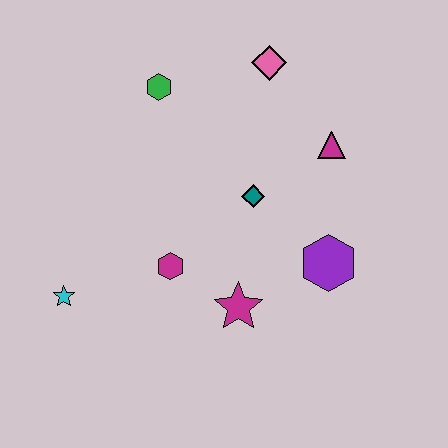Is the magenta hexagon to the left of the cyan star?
No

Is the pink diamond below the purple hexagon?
No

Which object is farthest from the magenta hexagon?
The pink diamond is farthest from the magenta hexagon.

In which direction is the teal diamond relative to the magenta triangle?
The teal diamond is to the left of the magenta triangle.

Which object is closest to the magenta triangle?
The teal diamond is closest to the magenta triangle.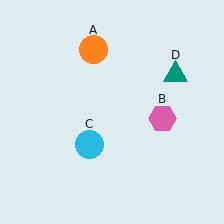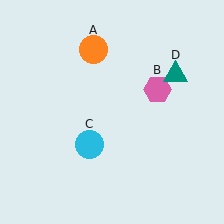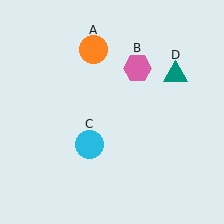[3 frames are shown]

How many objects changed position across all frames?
1 object changed position: pink hexagon (object B).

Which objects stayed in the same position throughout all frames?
Orange circle (object A) and cyan circle (object C) and teal triangle (object D) remained stationary.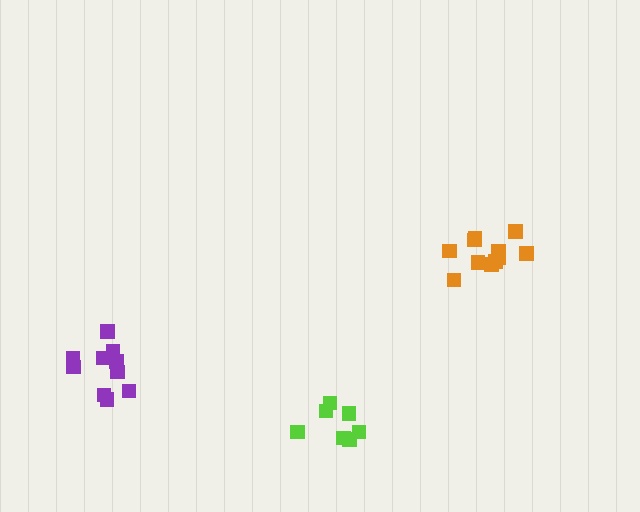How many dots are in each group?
Group 1: 11 dots, Group 2: 7 dots, Group 3: 10 dots (28 total).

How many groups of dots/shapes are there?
There are 3 groups.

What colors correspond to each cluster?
The clusters are colored: orange, lime, purple.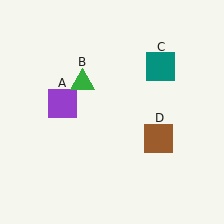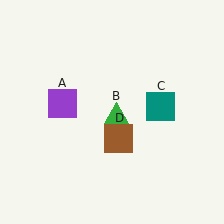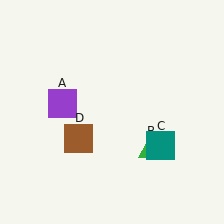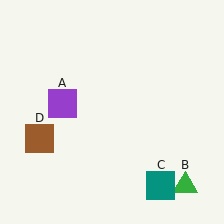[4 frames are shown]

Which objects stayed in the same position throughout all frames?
Purple square (object A) remained stationary.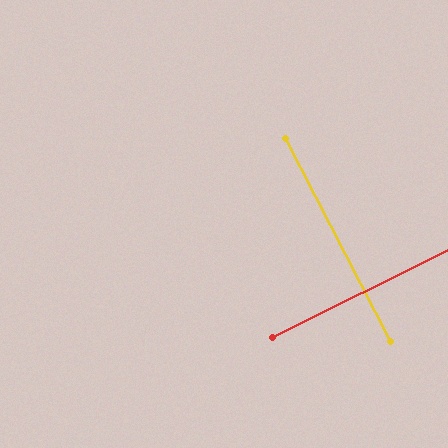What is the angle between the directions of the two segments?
Approximately 89 degrees.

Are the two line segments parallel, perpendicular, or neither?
Perpendicular — they meet at approximately 89°.